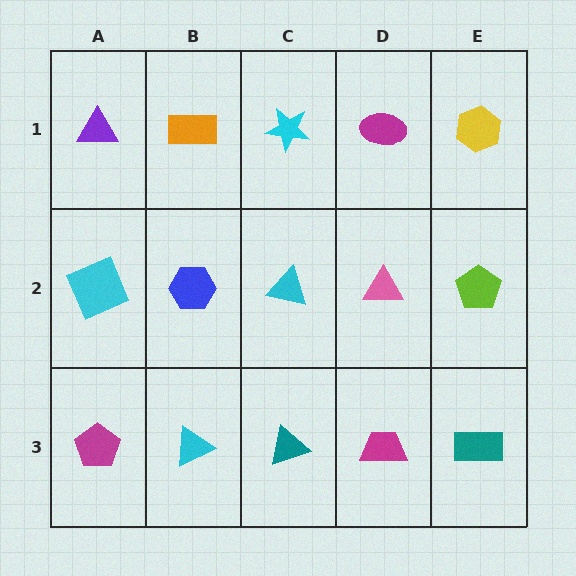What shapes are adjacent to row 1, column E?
A lime pentagon (row 2, column E), a magenta ellipse (row 1, column D).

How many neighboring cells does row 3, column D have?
3.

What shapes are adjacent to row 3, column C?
A cyan triangle (row 2, column C), a cyan triangle (row 3, column B), a magenta trapezoid (row 3, column D).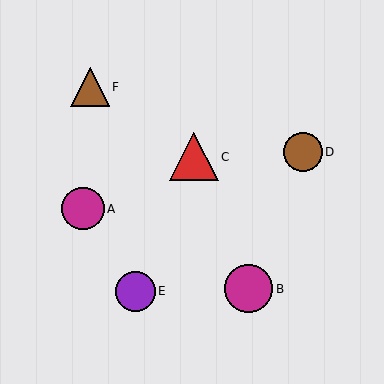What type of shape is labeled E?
Shape E is a purple circle.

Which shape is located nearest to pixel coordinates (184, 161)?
The red triangle (labeled C) at (194, 157) is nearest to that location.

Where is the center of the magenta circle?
The center of the magenta circle is at (83, 209).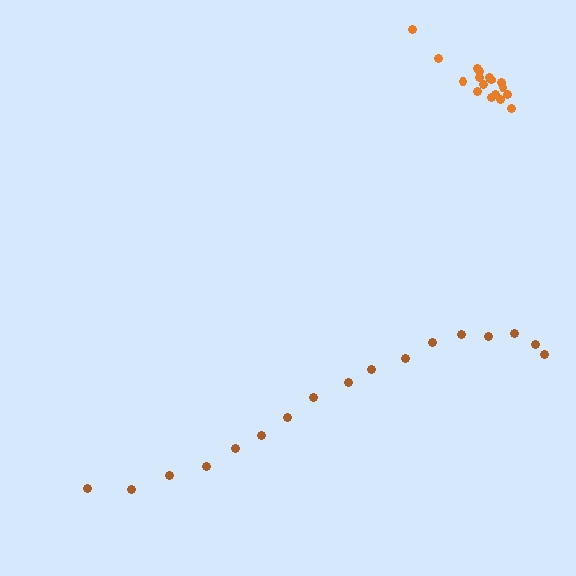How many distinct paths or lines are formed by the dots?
There are 2 distinct paths.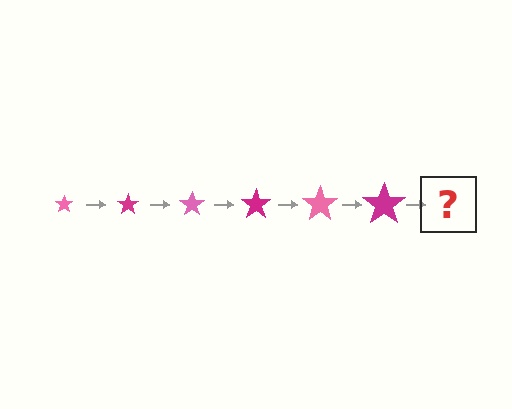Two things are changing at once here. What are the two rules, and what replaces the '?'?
The two rules are that the star grows larger each step and the color cycles through pink and magenta. The '?' should be a pink star, larger than the previous one.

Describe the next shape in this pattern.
It should be a pink star, larger than the previous one.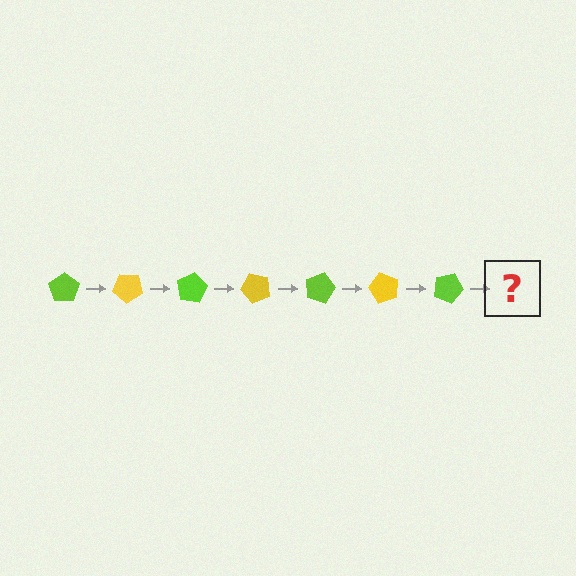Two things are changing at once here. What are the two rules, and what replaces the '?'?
The two rules are that it rotates 40 degrees each step and the color cycles through lime and yellow. The '?' should be a yellow pentagon, rotated 280 degrees from the start.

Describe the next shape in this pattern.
It should be a yellow pentagon, rotated 280 degrees from the start.